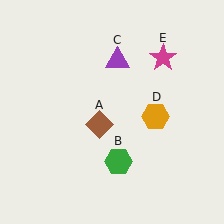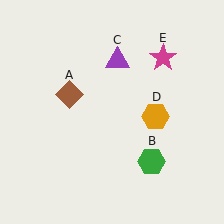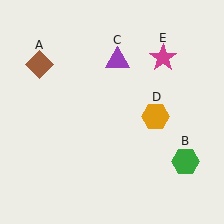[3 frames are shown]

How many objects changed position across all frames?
2 objects changed position: brown diamond (object A), green hexagon (object B).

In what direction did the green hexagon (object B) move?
The green hexagon (object B) moved right.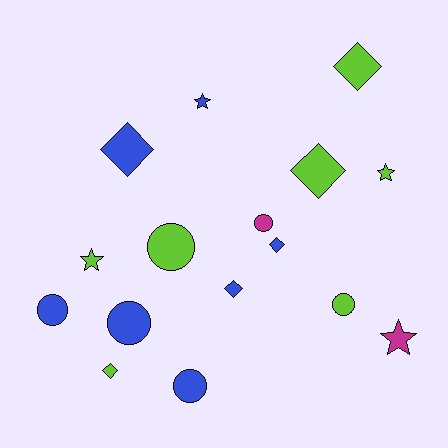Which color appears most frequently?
Blue, with 7 objects.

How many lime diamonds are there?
There are 3 lime diamonds.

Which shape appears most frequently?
Circle, with 6 objects.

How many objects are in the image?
There are 16 objects.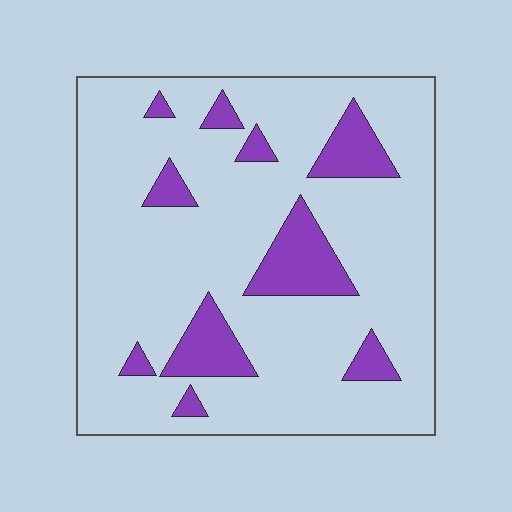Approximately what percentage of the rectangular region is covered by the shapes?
Approximately 15%.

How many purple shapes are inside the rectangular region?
10.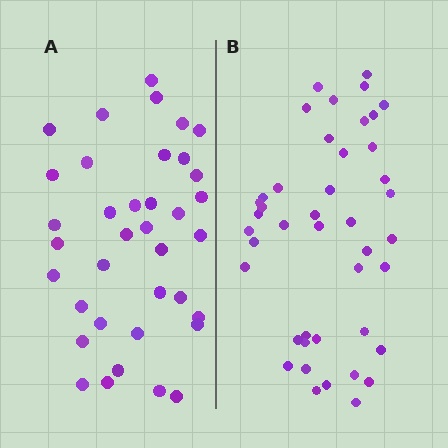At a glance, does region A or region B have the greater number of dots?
Region B (the right region) has more dots.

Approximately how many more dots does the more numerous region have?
Region B has about 6 more dots than region A.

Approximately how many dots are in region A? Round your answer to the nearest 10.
About 40 dots. (The exact count is 37, which rounds to 40.)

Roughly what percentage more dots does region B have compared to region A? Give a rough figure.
About 15% more.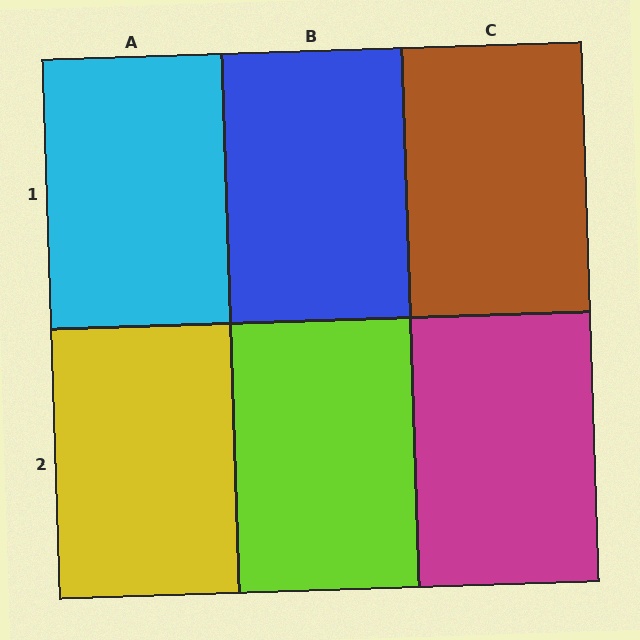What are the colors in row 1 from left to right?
Cyan, blue, brown.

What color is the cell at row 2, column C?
Magenta.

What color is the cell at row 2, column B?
Lime.